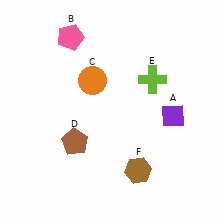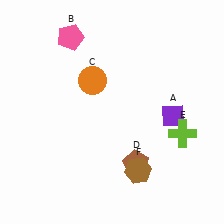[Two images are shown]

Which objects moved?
The objects that moved are: the brown pentagon (D), the lime cross (E).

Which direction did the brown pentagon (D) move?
The brown pentagon (D) moved right.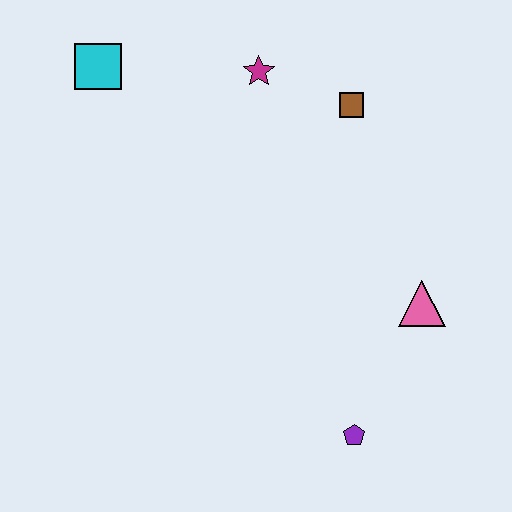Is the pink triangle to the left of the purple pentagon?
No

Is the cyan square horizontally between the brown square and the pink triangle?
No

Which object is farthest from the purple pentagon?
The cyan square is farthest from the purple pentagon.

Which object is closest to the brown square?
The magenta star is closest to the brown square.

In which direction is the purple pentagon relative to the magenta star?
The purple pentagon is below the magenta star.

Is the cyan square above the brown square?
Yes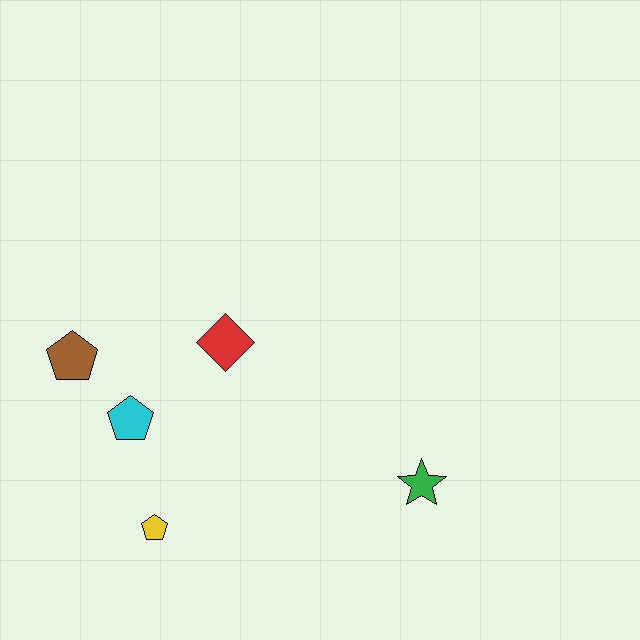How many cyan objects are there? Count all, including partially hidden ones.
There is 1 cyan object.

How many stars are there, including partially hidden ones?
There is 1 star.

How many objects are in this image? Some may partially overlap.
There are 5 objects.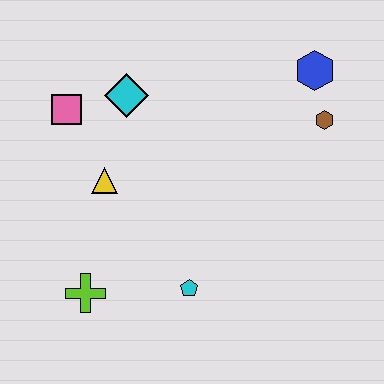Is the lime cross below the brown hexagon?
Yes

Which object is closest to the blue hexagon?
The brown hexagon is closest to the blue hexagon.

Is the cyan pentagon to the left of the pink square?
No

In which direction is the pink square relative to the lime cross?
The pink square is above the lime cross.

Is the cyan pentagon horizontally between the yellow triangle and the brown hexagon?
Yes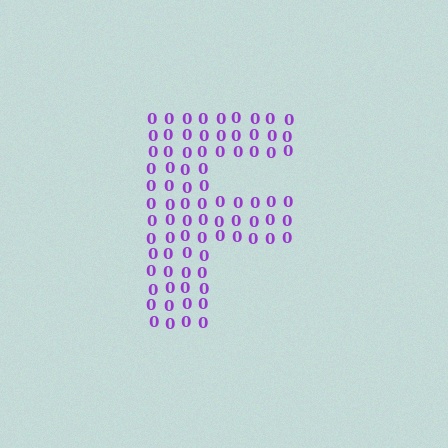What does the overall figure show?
The overall figure shows the letter F.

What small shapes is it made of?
It is made of small digit 0's.